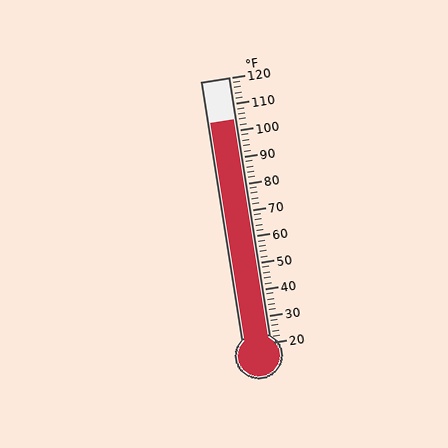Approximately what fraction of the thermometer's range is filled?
The thermometer is filled to approximately 85% of its range.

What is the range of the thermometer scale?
The thermometer scale ranges from 20°F to 120°F.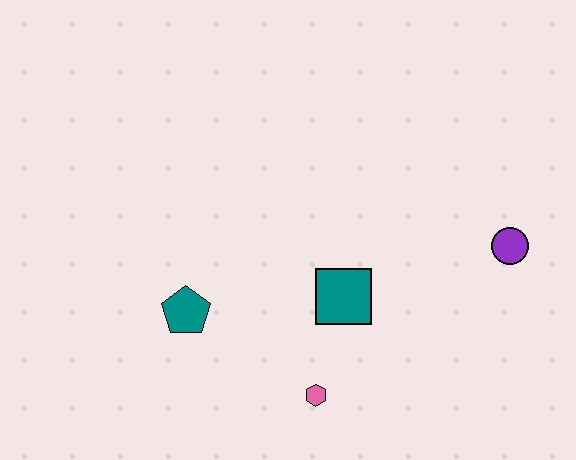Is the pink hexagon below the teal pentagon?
Yes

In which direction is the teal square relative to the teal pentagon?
The teal square is to the right of the teal pentagon.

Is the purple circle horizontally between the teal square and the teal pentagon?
No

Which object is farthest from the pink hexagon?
The purple circle is farthest from the pink hexagon.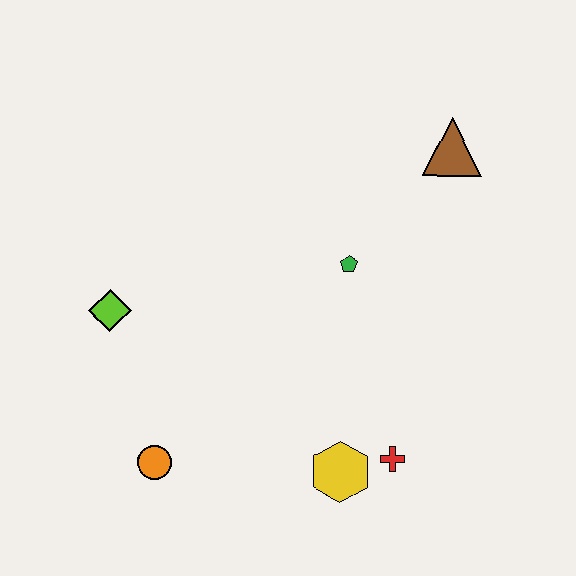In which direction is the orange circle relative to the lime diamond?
The orange circle is below the lime diamond.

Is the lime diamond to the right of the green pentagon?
No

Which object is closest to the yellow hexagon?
The red cross is closest to the yellow hexagon.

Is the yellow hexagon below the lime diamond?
Yes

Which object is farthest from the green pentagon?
The orange circle is farthest from the green pentagon.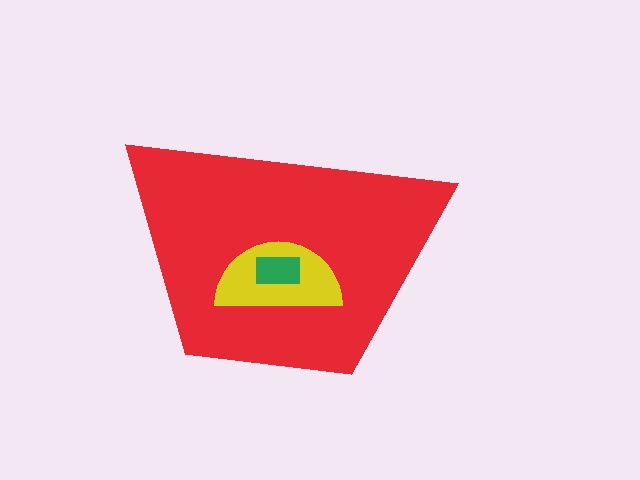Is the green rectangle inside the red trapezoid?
Yes.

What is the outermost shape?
The red trapezoid.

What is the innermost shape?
The green rectangle.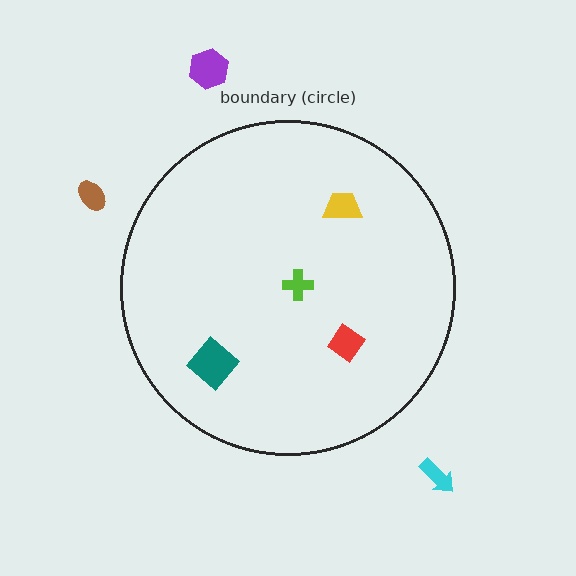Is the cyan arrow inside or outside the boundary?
Outside.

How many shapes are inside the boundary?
4 inside, 3 outside.